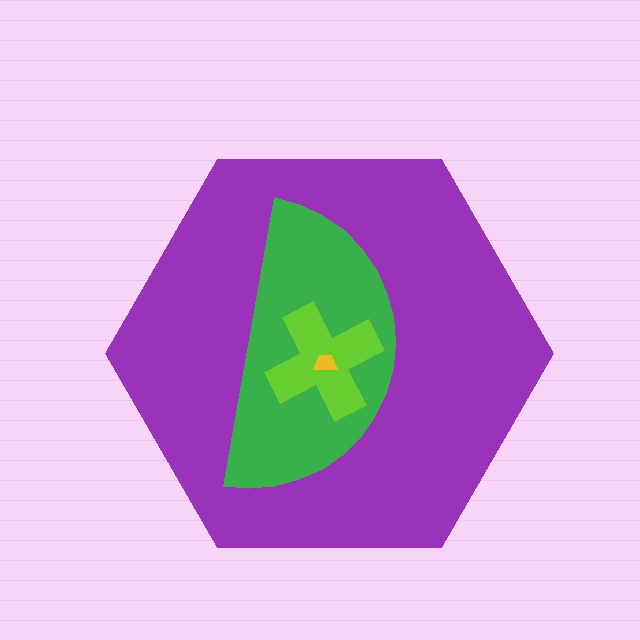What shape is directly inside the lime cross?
The yellow trapezoid.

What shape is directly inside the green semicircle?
The lime cross.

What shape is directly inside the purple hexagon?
The green semicircle.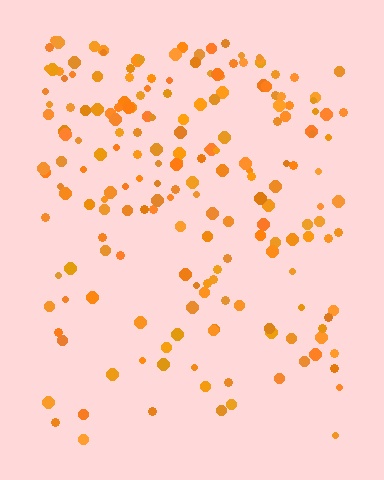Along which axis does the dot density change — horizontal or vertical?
Vertical.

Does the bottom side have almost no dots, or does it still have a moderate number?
Still a moderate number, just noticeably fewer than the top.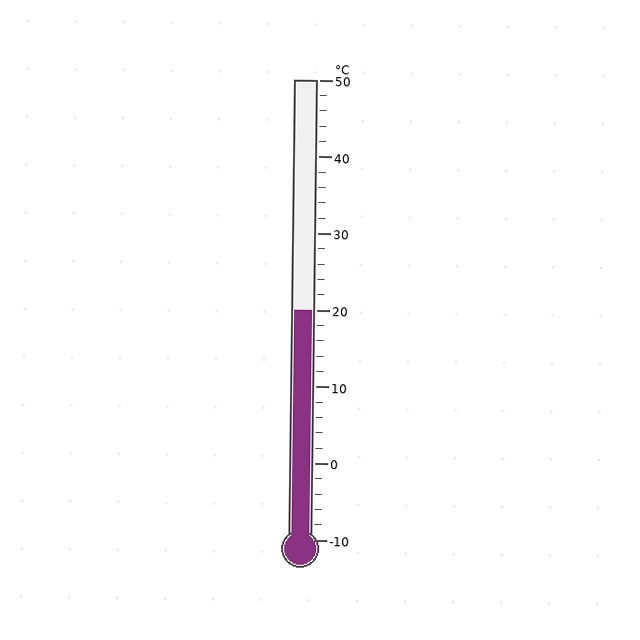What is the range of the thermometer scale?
The thermometer scale ranges from -10°C to 50°C.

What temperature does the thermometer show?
The thermometer shows approximately 20°C.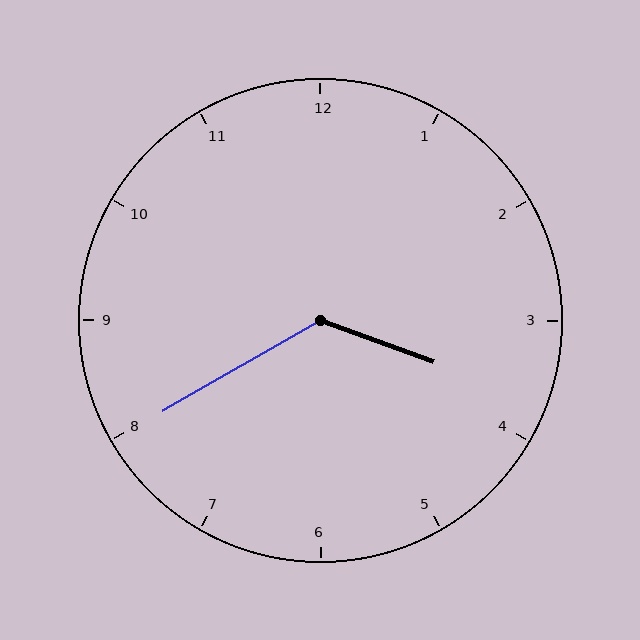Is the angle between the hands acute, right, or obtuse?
It is obtuse.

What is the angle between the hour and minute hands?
Approximately 130 degrees.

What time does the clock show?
3:40.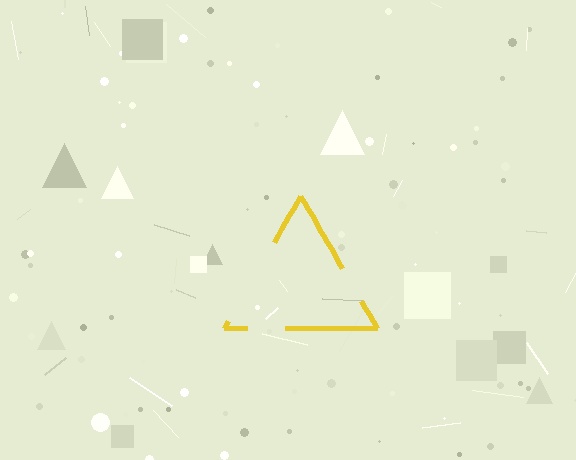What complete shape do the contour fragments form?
The contour fragments form a triangle.